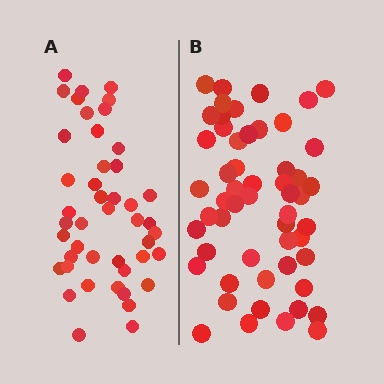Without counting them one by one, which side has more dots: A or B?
Region B (the right region) has more dots.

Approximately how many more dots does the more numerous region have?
Region B has roughly 8 or so more dots than region A.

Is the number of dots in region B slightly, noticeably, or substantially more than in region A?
Region B has only slightly more — the two regions are fairly close. The ratio is roughly 1.2 to 1.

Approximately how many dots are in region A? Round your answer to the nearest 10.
About 40 dots. (The exact count is 45, which rounds to 40.)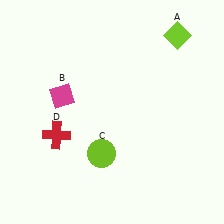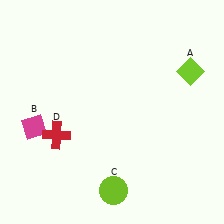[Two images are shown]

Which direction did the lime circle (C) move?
The lime circle (C) moved down.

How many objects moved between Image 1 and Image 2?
3 objects moved between the two images.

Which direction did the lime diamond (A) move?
The lime diamond (A) moved down.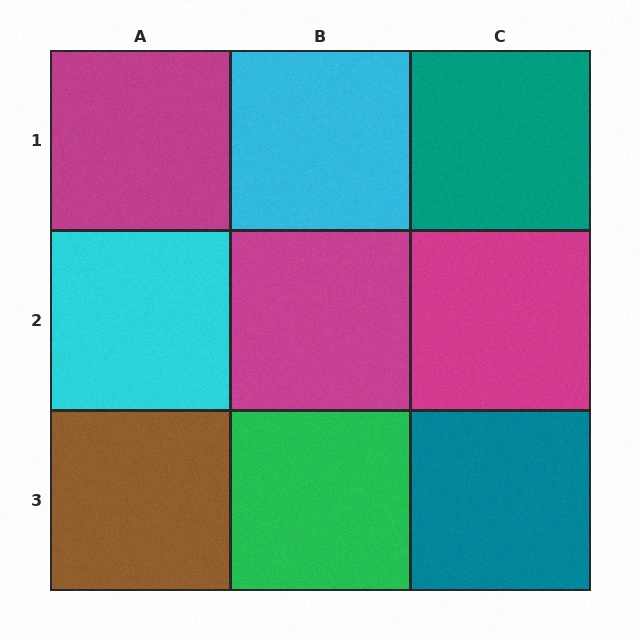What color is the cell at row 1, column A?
Magenta.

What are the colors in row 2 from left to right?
Cyan, magenta, magenta.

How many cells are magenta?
3 cells are magenta.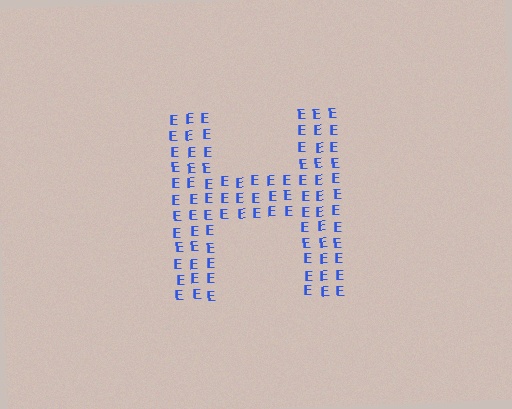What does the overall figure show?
The overall figure shows the letter H.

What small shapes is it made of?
It is made of small letter E's.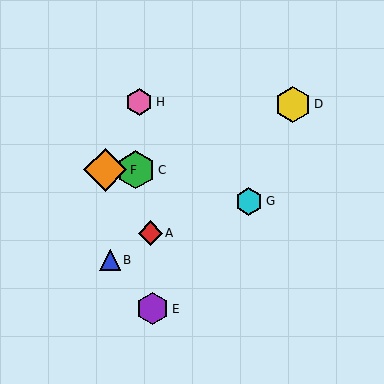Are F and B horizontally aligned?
No, F is at y≈170 and B is at y≈260.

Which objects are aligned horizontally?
Objects C, F are aligned horizontally.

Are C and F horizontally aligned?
Yes, both are at y≈170.